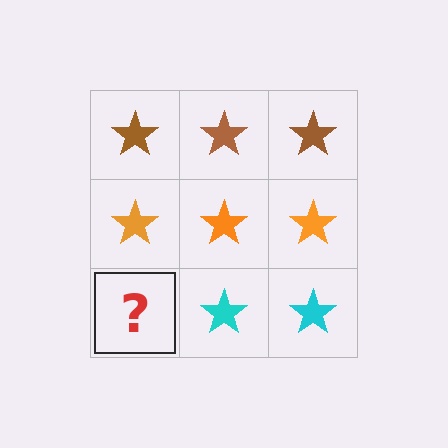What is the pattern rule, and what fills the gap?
The rule is that each row has a consistent color. The gap should be filled with a cyan star.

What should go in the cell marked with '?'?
The missing cell should contain a cyan star.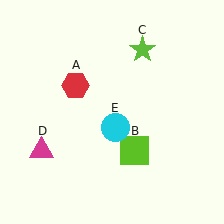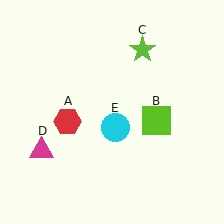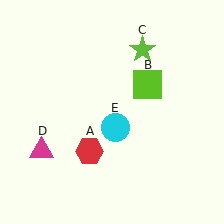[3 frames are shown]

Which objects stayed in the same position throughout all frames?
Lime star (object C) and magenta triangle (object D) and cyan circle (object E) remained stationary.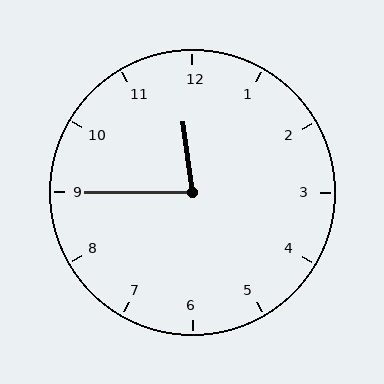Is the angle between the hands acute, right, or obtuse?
It is acute.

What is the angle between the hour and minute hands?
Approximately 82 degrees.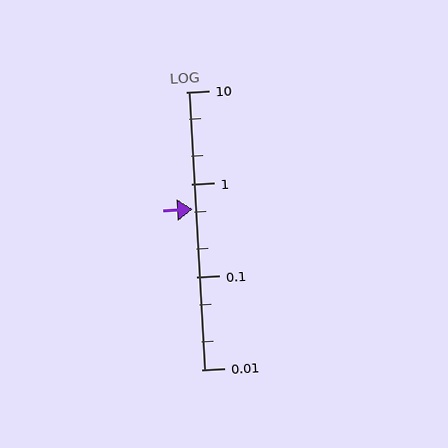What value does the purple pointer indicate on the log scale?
The pointer indicates approximately 0.54.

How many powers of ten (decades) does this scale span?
The scale spans 3 decades, from 0.01 to 10.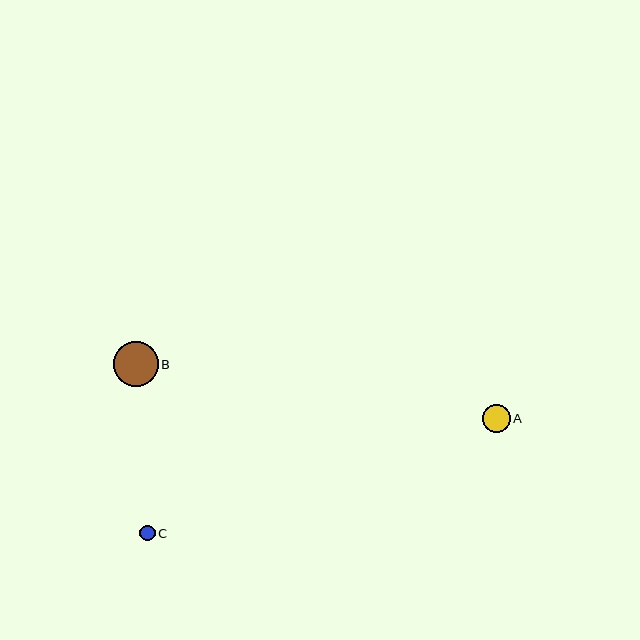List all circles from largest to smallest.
From largest to smallest: B, A, C.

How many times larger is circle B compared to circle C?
Circle B is approximately 2.9 times the size of circle C.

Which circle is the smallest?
Circle C is the smallest with a size of approximately 16 pixels.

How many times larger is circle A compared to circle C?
Circle A is approximately 1.8 times the size of circle C.